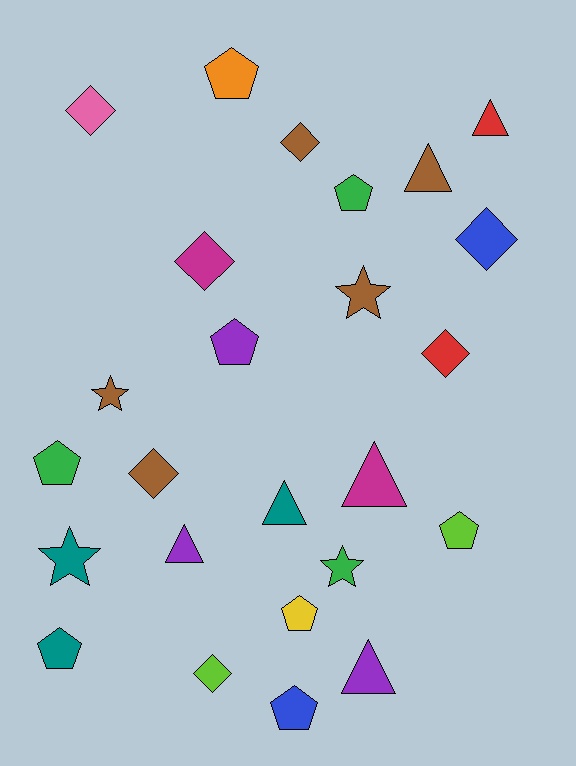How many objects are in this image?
There are 25 objects.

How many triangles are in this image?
There are 6 triangles.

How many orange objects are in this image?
There is 1 orange object.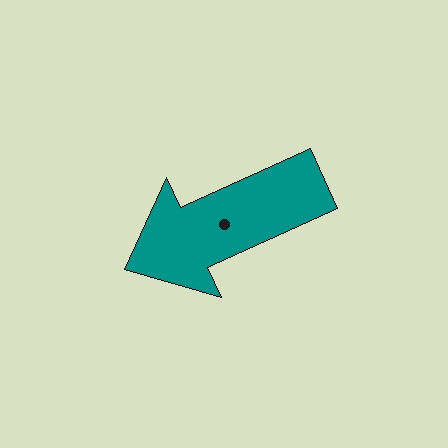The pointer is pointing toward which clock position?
Roughly 8 o'clock.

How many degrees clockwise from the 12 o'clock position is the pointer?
Approximately 246 degrees.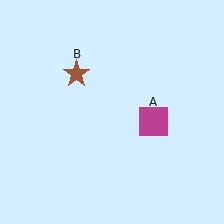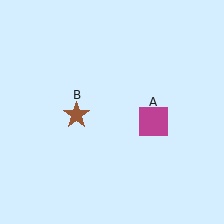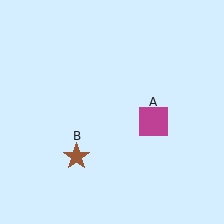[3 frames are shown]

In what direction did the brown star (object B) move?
The brown star (object B) moved down.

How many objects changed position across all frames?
1 object changed position: brown star (object B).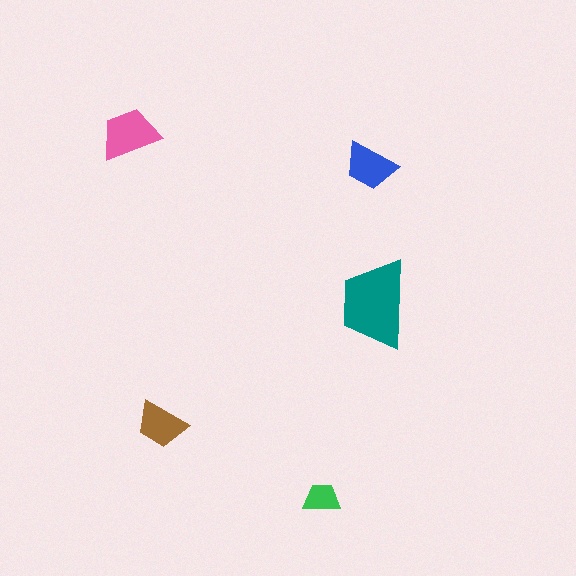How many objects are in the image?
There are 5 objects in the image.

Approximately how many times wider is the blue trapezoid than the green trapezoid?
About 1.5 times wider.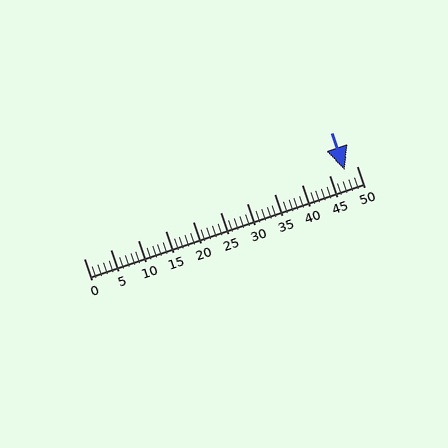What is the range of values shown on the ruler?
The ruler shows values from 0 to 50.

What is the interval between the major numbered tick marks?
The major tick marks are spaced 5 units apart.